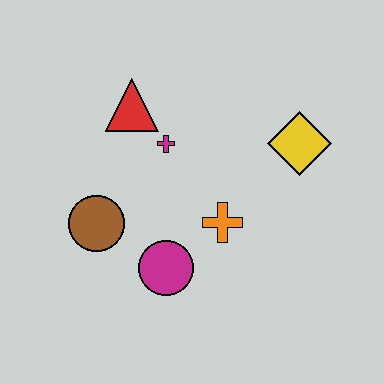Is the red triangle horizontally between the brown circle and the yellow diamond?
Yes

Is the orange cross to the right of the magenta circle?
Yes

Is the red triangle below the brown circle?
No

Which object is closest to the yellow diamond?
The orange cross is closest to the yellow diamond.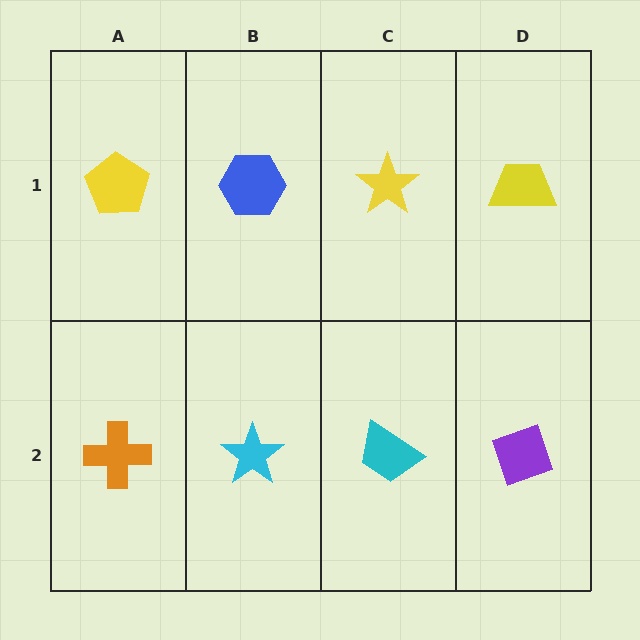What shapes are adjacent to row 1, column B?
A cyan star (row 2, column B), a yellow pentagon (row 1, column A), a yellow star (row 1, column C).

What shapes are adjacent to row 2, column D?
A yellow trapezoid (row 1, column D), a cyan trapezoid (row 2, column C).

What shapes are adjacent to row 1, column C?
A cyan trapezoid (row 2, column C), a blue hexagon (row 1, column B), a yellow trapezoid (row 1, column D).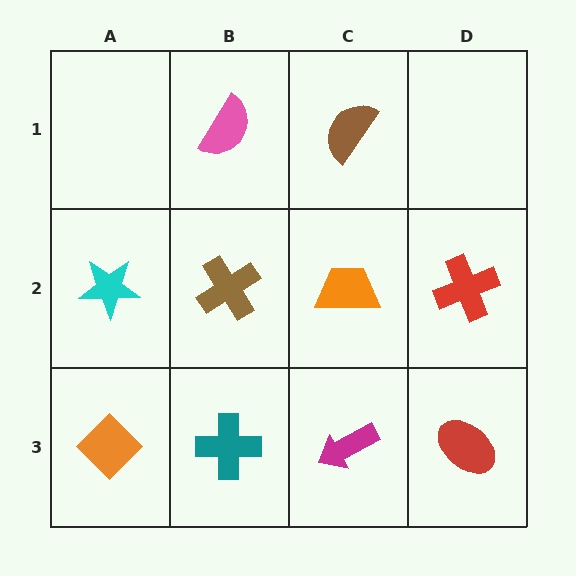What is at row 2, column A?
A cyan star.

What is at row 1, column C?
A brown semicircle.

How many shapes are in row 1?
2 shapes.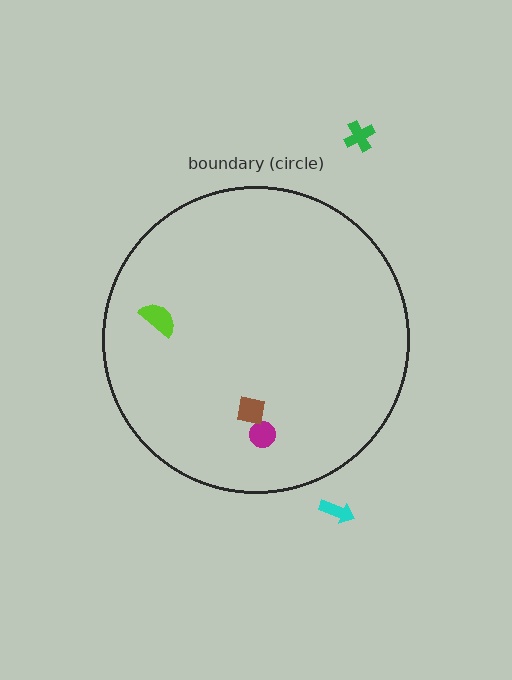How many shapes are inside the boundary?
3 inside, 2 outside.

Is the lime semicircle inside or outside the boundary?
Inside.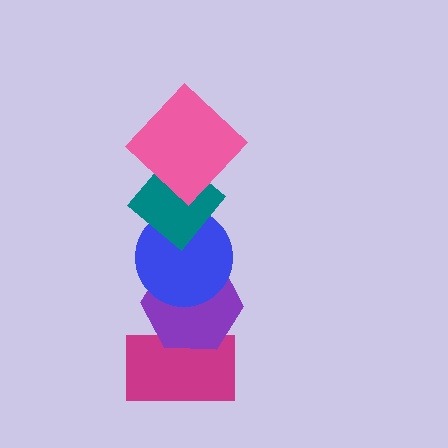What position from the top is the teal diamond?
The teal diamond is 2nd from the top.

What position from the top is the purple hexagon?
The purple hexagon is 4th from the top.